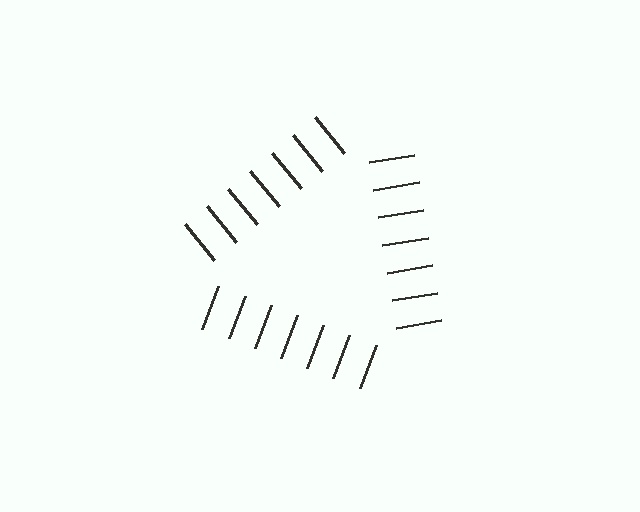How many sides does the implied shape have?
3 sides — the line-ends trace a triangle.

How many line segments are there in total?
21 — 7 along each of the 3 edges.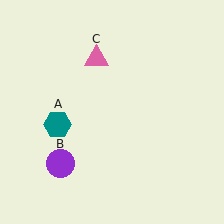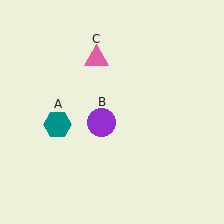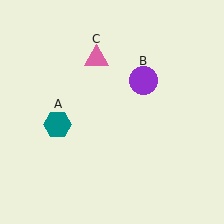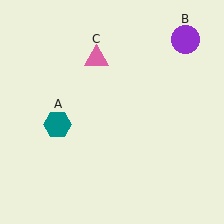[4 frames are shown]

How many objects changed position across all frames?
1 object changed position: purple circle (object B).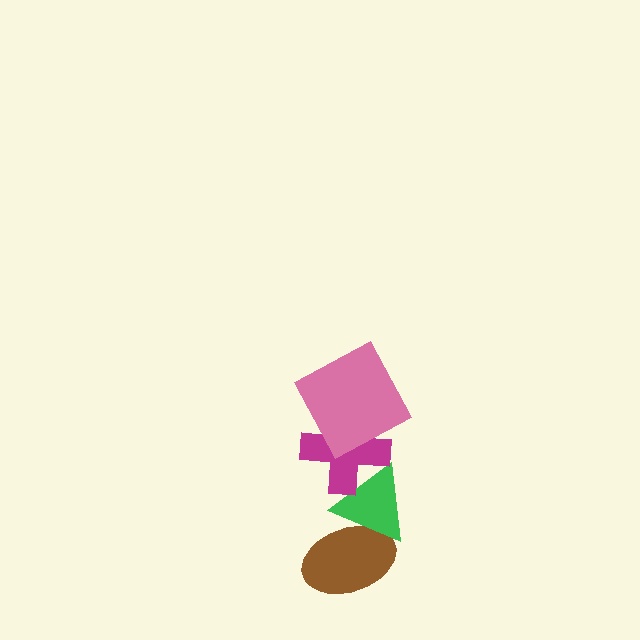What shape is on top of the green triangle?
The magenta cross is on top of the green triangle.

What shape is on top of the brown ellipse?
The green triangle is on top of the brown ellipse.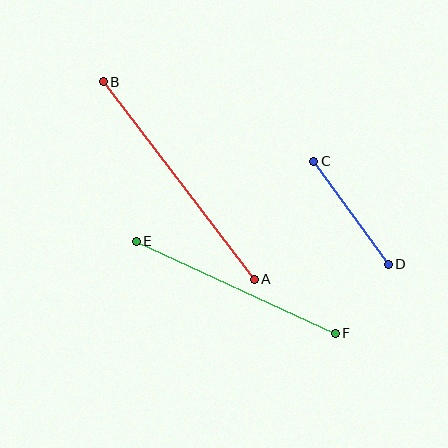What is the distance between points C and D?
The distance is approximately 127 pixels.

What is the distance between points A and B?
The distance is approximately 249 pixels.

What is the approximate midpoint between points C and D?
The midpoint is at approximately (351, 213) pixels.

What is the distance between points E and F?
The distance is approximately 219 pixels.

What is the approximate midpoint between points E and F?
The midpoint is at approximately (236, 287) pixels.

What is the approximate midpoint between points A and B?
The midpoint is at approximately (179, 181) pixels.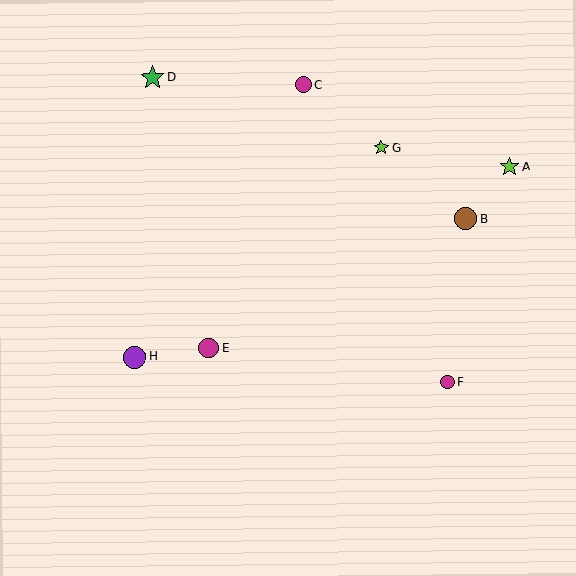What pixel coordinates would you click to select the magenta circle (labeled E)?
Click at (208, 348) to select the magenta circle E.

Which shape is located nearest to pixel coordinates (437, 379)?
The magenta circle (labeled F) at (448, 382) is nearest to that location.